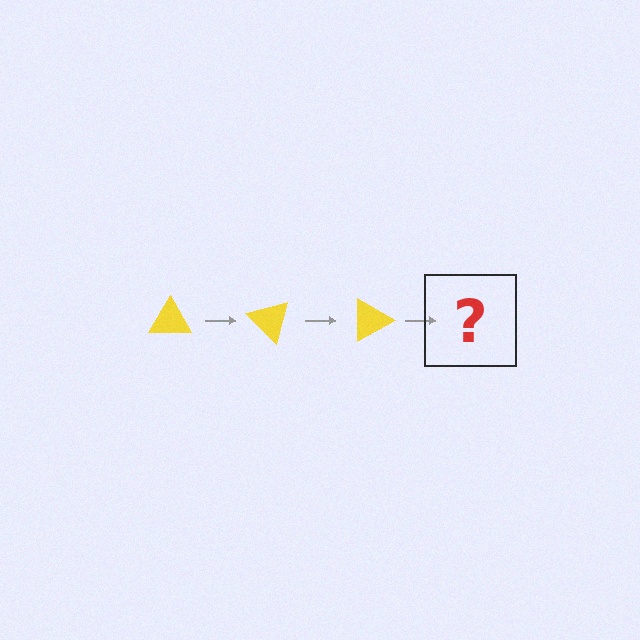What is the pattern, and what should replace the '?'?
The pattern is that the triangle rotates 45 degrees each step. The '?' should be a yellow triangle rotated 135 degrees.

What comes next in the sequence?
The next element should be a yellow triangle rotated 135 degrees.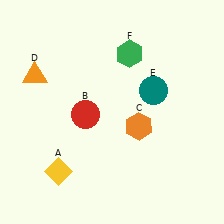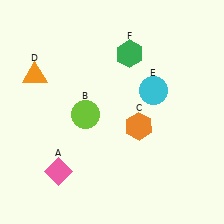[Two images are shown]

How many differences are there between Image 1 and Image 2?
There are 3 differences between the two images.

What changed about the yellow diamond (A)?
In Image 1, A is yellow. In Image 2, it changed to pink.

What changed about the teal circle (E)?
In Image 1, E is teal. In Image 2, it changed to cyan.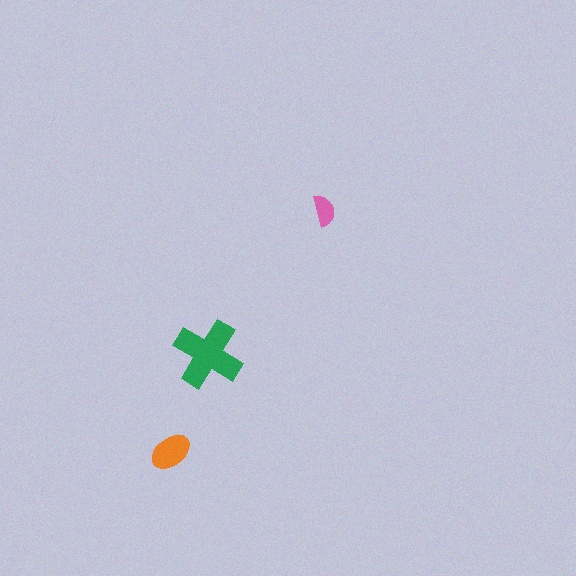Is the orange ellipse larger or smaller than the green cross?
Smaller.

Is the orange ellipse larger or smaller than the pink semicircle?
Larger.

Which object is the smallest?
The pink semicircle.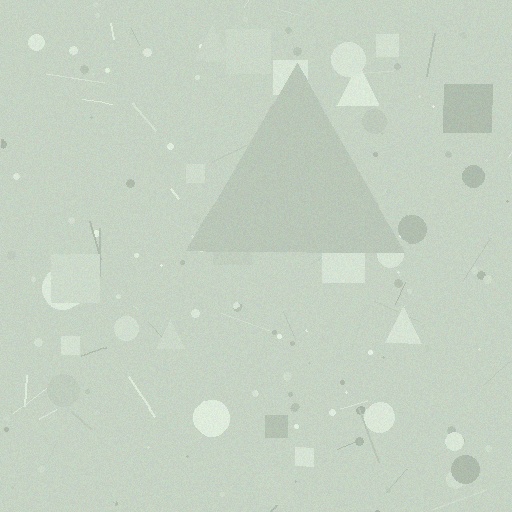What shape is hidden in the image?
A triangle is hidden in the image.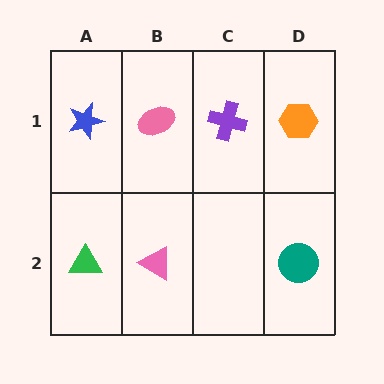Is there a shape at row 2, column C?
No, that cell is empty.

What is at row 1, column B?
A pink ellipse.